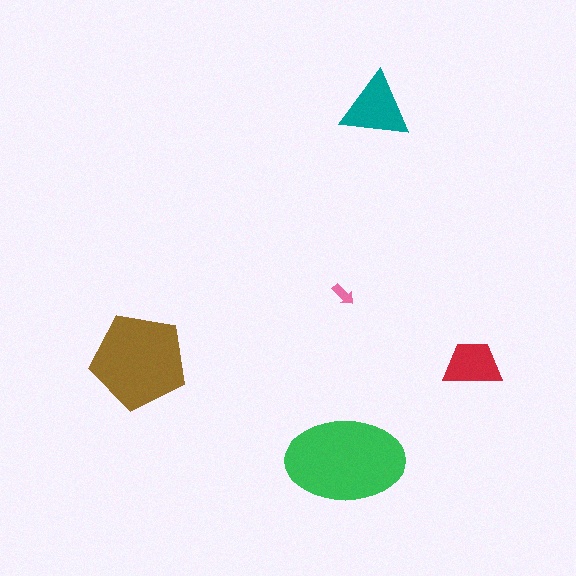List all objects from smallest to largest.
The pink arrow, the red trapezoid, the teal triangle, the brown pentagon, the green ellipse.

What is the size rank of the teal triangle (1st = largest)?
3rd.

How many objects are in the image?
There are 5 objects in the image.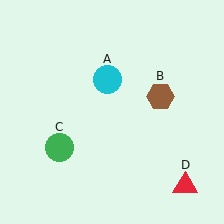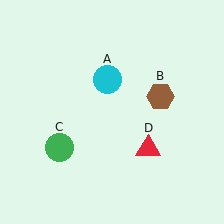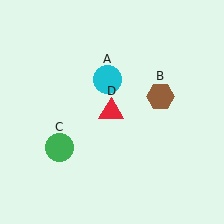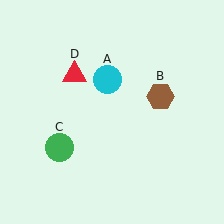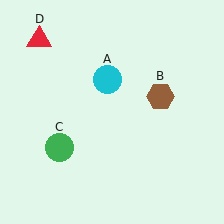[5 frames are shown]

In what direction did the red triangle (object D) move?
The red triangle (object D) moved up and to the left.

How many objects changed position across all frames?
1 object changed position: red triangle (object D).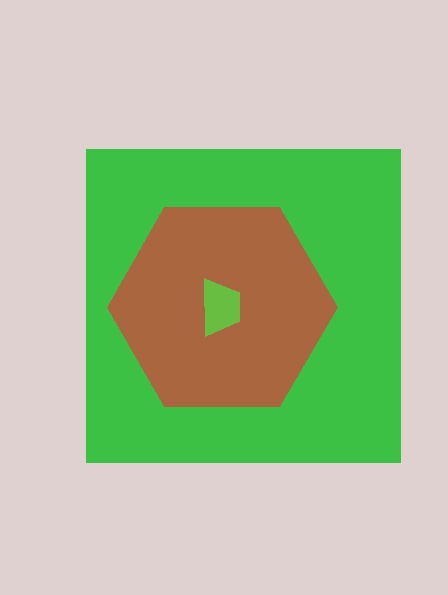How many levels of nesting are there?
3.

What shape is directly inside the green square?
The brown hexagon.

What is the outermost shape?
The green square.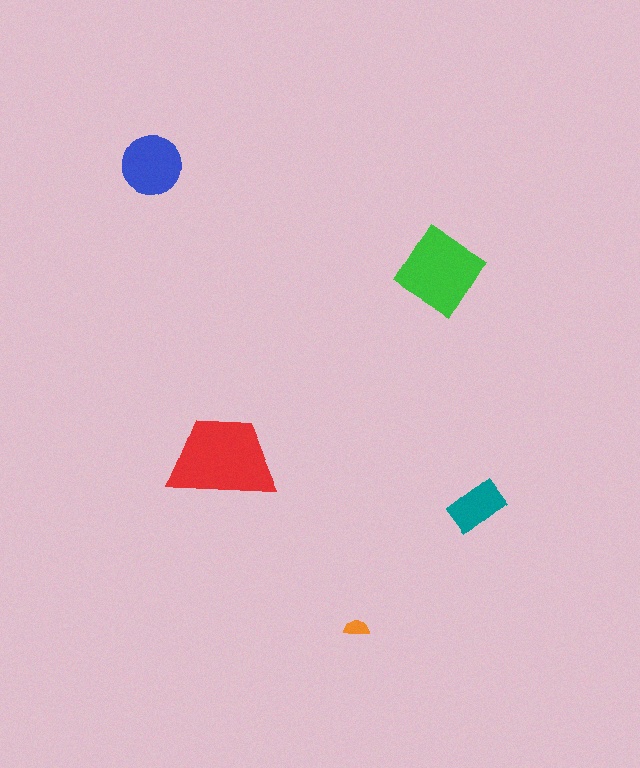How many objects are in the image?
There are 5 objects in the image.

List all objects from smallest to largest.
The orange semicircle, the teal rectangle, the blue circle, the green diamond, the red trapezoid.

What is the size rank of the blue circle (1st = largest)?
3rd.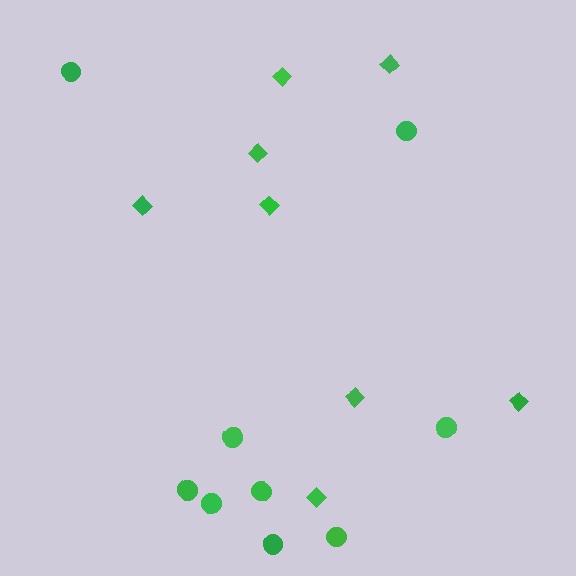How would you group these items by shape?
There are 2 groups: one group of diamonds (8) and one group of circles (9).